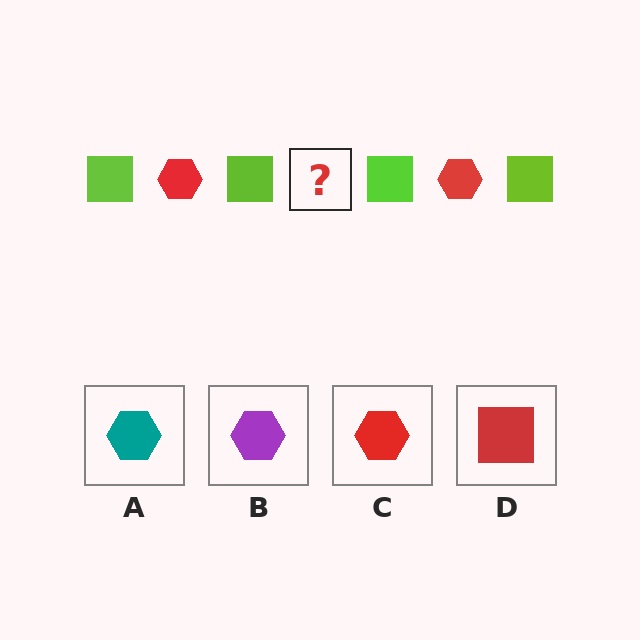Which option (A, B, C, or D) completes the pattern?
C.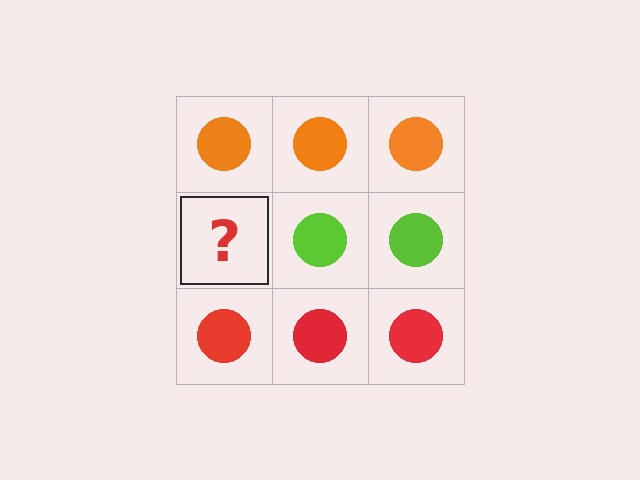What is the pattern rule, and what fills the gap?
The rule is that each row has a consistent color. The gap should be filled with a lime circle.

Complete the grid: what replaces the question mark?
The question mark should be replaced with a lime circle.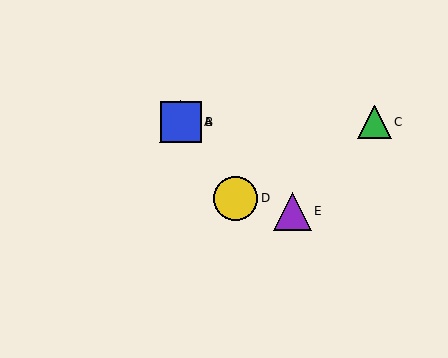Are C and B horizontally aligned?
Yes, both are at y≈122.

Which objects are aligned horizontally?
Objects A, B, C are aligned horizontally.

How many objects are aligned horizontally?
3 objects (A, B, C) are aligned horizontally.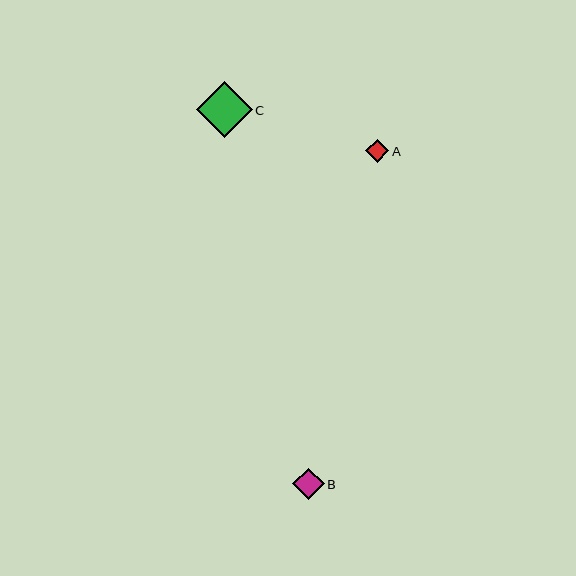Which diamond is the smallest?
Diamond A is the smallest with a size of approximately 23 pixels.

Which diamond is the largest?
Diamond C is the largest with a size of approximately 56 pixels.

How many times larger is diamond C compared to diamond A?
Diamond C is approximately 2.4 times the size of diamond A.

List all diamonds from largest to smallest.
From largest to smallest: C, B, A.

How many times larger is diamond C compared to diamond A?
Diamond C is approximately 2.4 times the size of diamond A.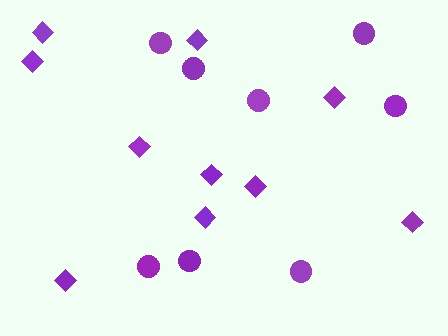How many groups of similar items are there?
There are 2 groups: one group of circles (8) and one group of diamonds (10).